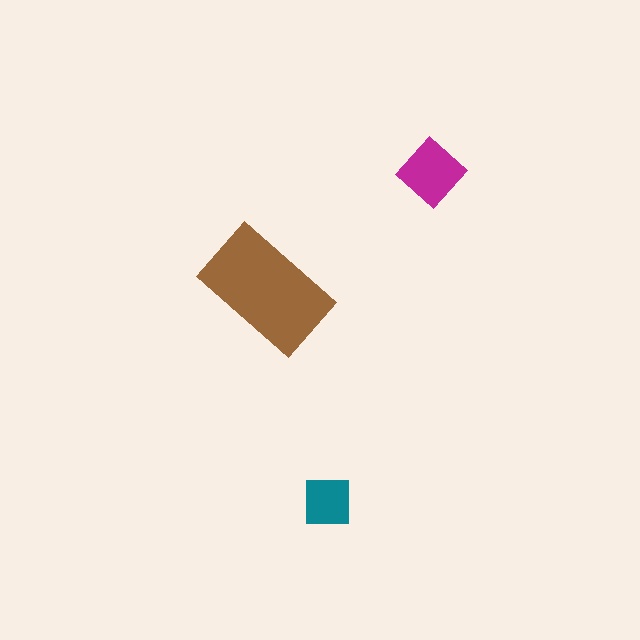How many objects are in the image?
There are 3 objects in the image.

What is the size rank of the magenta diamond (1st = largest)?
2nd.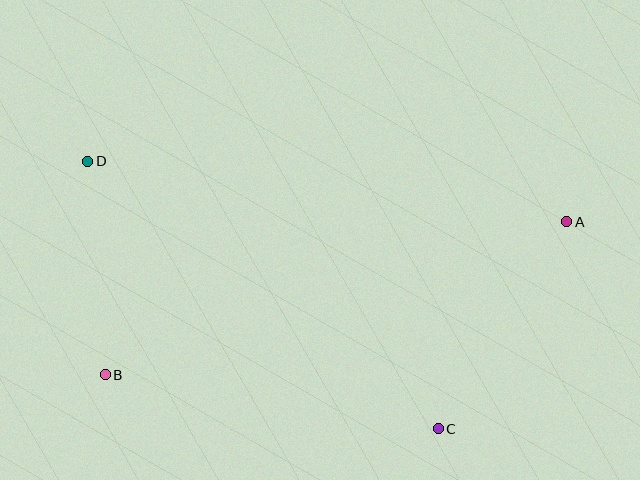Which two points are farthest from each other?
Points A and B are farthest from each other.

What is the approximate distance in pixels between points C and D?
The distance between C and D is approximately 441 pixels.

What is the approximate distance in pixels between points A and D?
The distance between A and D is approximately 483 pixels.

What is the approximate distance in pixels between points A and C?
The distance between A and C is approximately 244 pixels.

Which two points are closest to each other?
Points B and D are closest to each other.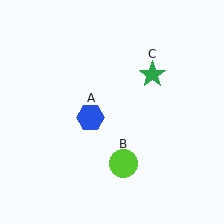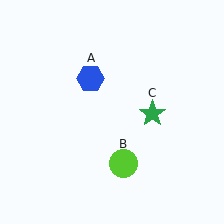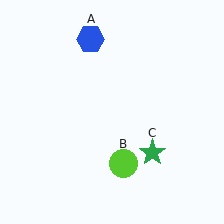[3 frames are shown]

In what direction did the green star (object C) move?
The green star (object C) moved down.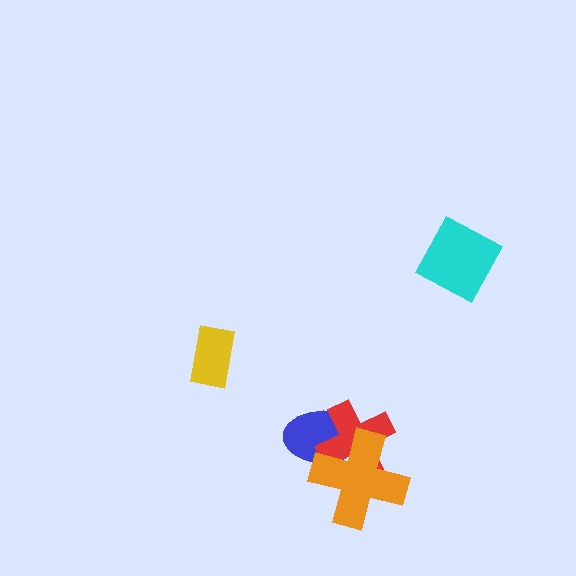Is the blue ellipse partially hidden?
Yes, it is partially covered by another shape.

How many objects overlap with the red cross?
2 objects overlap with the red cross.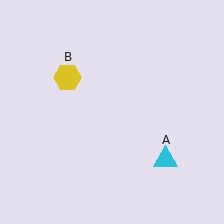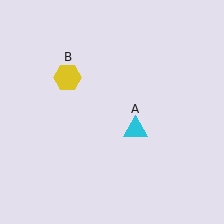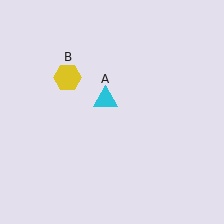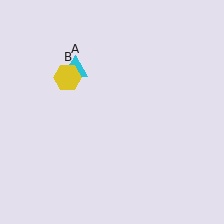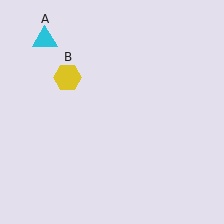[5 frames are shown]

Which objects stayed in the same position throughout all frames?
Yellow hexagon (object B) remained stationary.